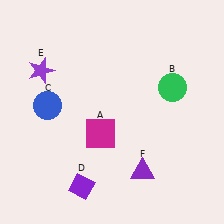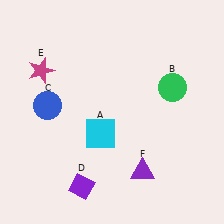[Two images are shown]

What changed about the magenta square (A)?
In Image 1, A is magenta. In Image 2, it changed to cyan.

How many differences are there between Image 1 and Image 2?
There are 2 differences between the two images.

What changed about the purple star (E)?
In Image 1, E is purple. In Image 2, it changed to magenta.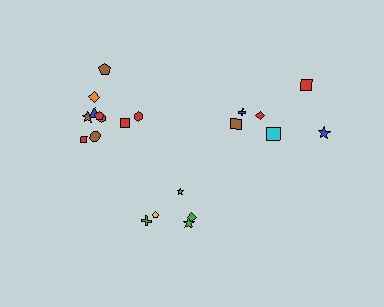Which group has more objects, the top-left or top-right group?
The top-left group.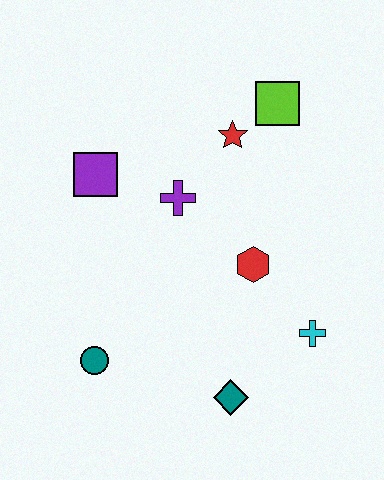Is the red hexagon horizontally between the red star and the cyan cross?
Yes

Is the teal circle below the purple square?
Yes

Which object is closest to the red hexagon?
The cyan cross is closest to the red hexagon.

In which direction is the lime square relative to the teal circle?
The lime square is above the teal circle.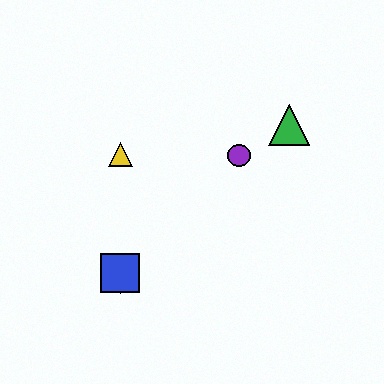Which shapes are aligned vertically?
The red hexagon, the blue square, the yellow triangle are aligned vertically.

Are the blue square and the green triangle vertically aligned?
No, the blue square is at x≈120 and the green triangle is at x≈289.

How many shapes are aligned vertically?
3 shapes (the red hexagon, the blue square, the yellow triangle) are aligned vertically.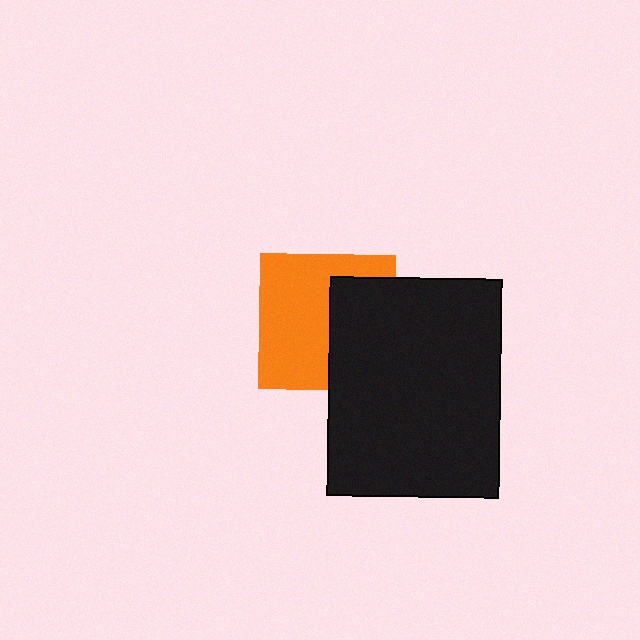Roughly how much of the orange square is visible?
About half of it is visible (roughly 59%).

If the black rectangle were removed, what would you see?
You would see the complete orange square.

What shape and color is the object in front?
The object in front is a black rectangle.